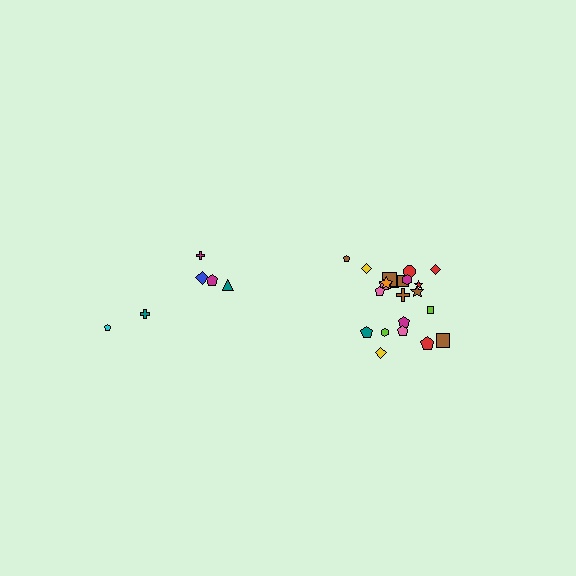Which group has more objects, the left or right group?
The right group.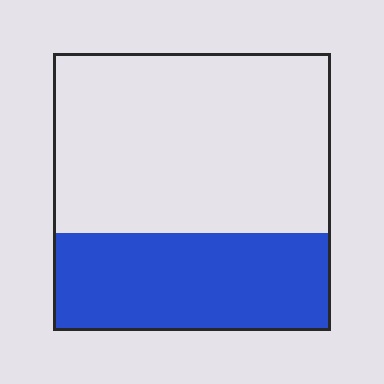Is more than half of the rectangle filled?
No.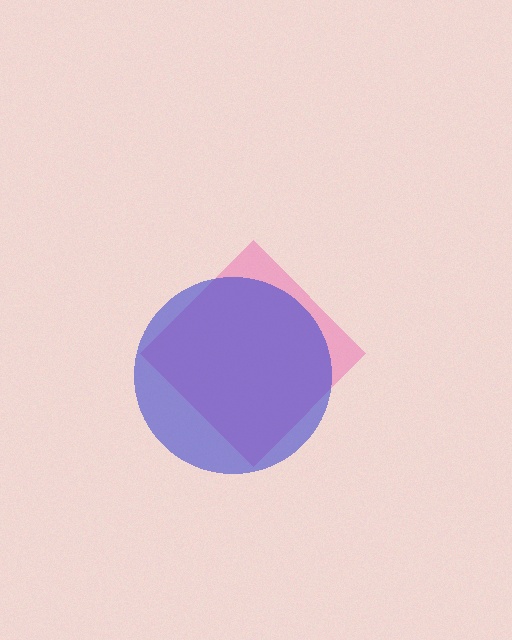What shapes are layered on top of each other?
The layered shapes are: a pink diamond, a blue circle.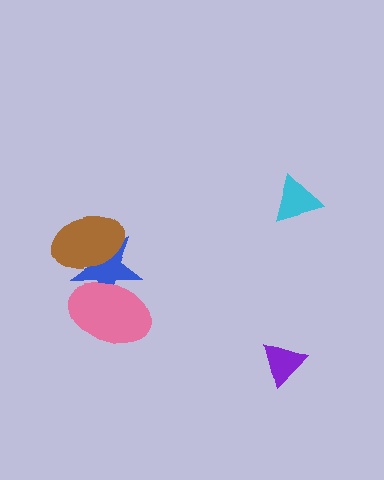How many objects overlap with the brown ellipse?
1 object overlaps with the brown ellipse.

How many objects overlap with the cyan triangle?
0 objects overlap with the cyan triangle.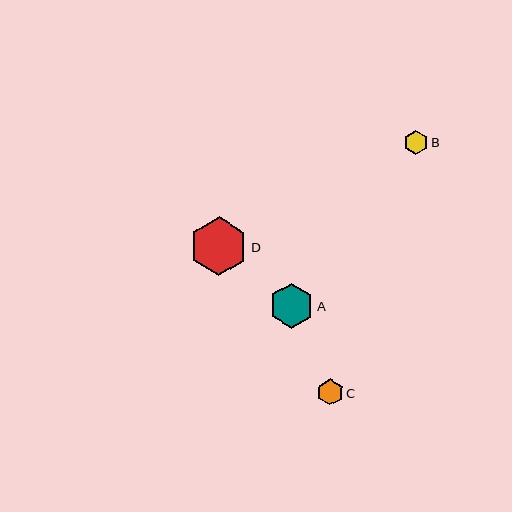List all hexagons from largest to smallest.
From largest to smallest: D, A, C, B.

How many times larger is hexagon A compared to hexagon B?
Hexagon A is approximately 1.8 times the size of hexagon B.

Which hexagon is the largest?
Hexagon D is the largest with a size of approximately 59 pixels.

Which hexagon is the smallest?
Hexagon B is the smallest with a size of approximately 24 pixels.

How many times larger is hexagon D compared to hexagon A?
Hexagon D is approximately 1.3 times the size of hexagon A.